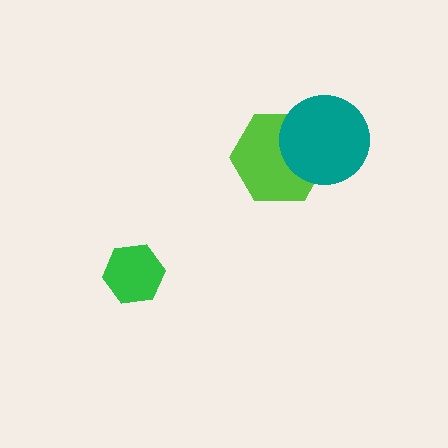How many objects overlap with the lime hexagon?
1 object overlaps with the lime hexagon.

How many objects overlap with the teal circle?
1 object overlaps with the teal circle.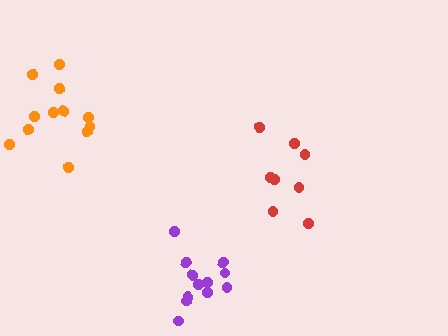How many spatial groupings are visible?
There are 3 spatial groupings.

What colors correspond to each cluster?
The clusters are colored: red, purple, orange.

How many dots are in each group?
Group 1: 8 dots, Group 2: 12 dots, Group 3: 12 dots (32 total).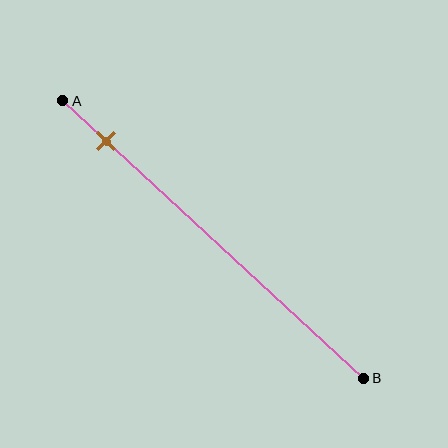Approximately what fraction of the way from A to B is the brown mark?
The brown mark is approximately 15% of the way from A to B.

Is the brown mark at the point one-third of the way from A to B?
No, the mark is at about 15% from A, not at the 33% one-third point.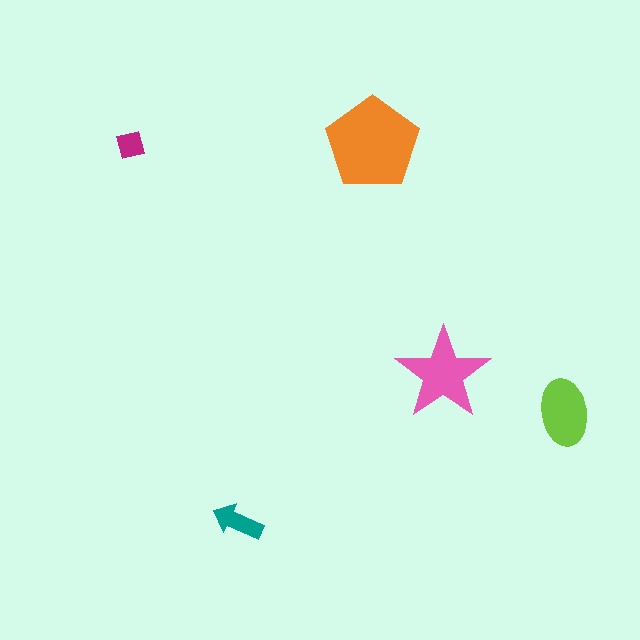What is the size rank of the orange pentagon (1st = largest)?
1st.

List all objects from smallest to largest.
The magenta square, the teal arrow, the lime ellipse, the pink star, the orange pentagon.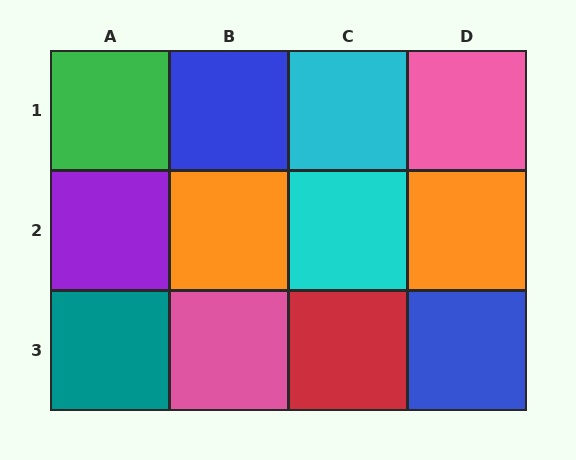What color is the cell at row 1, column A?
Green.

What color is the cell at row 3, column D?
Blue.